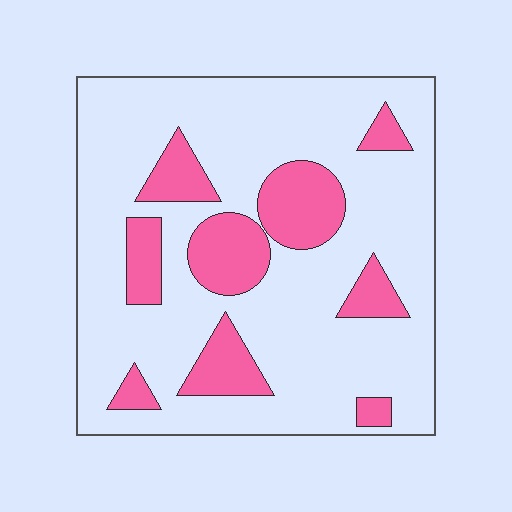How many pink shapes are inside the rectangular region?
9.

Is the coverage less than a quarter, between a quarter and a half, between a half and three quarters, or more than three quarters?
Less than a quarter.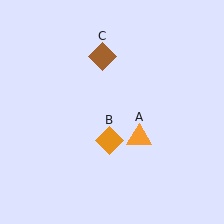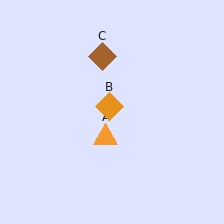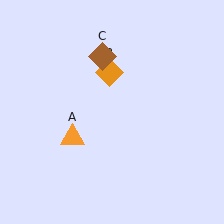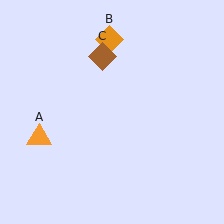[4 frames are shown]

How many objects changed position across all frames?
2 objects changed position: orange triangle (object A), orange diamond (object B).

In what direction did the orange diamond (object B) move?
The orange diamond (object B) moved up.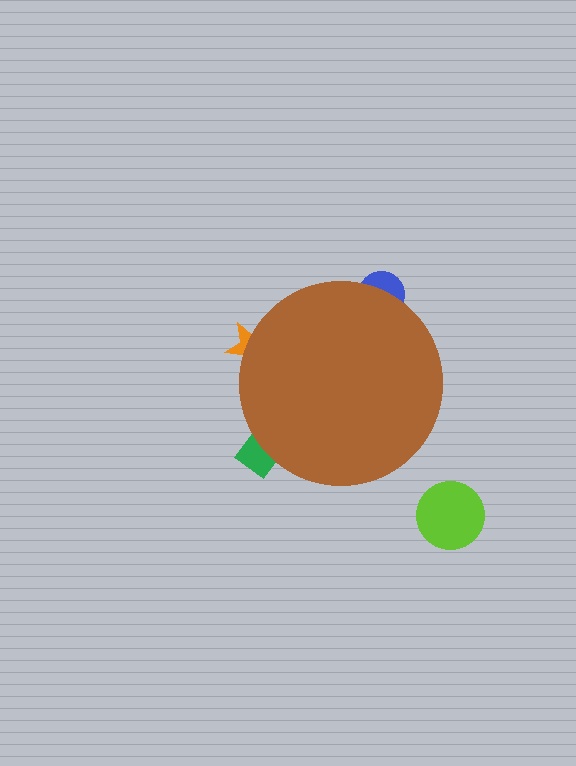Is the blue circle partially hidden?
Yes, the blue circle is partially hidden behind the brown circle.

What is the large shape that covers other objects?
A brown circle.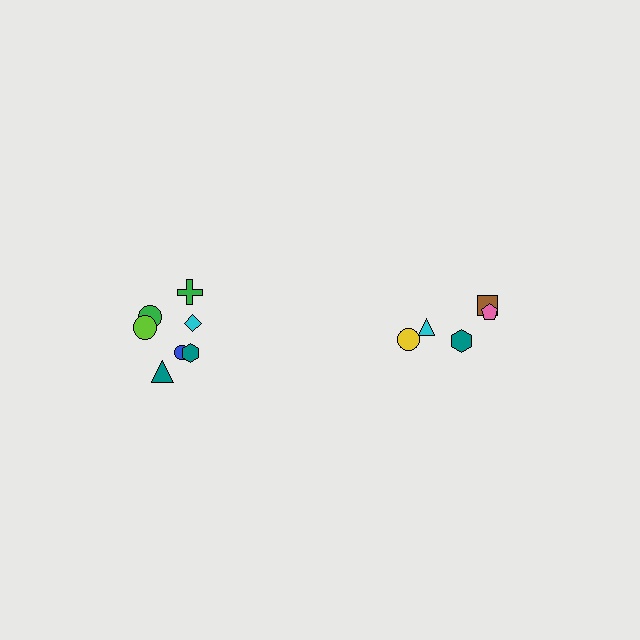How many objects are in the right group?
There are 5 objects.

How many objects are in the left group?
There are 7 objects.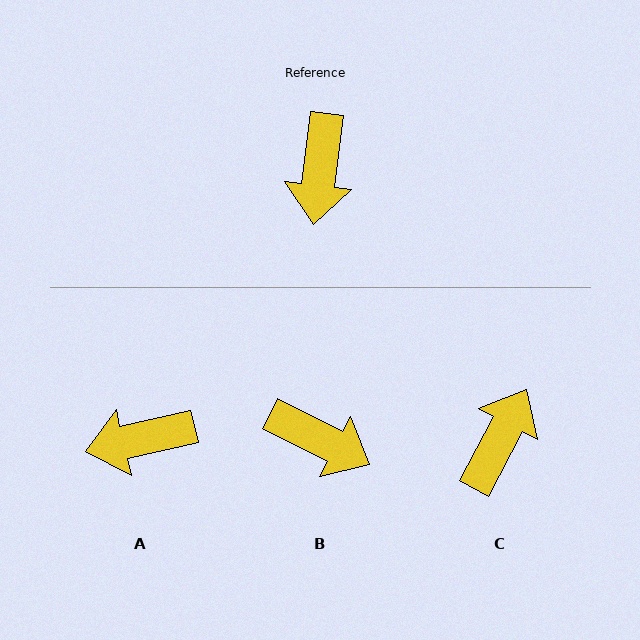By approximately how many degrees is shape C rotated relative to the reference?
Approximately 159 degrees counter-clockwise.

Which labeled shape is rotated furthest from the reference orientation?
C, about 159 degrees away.